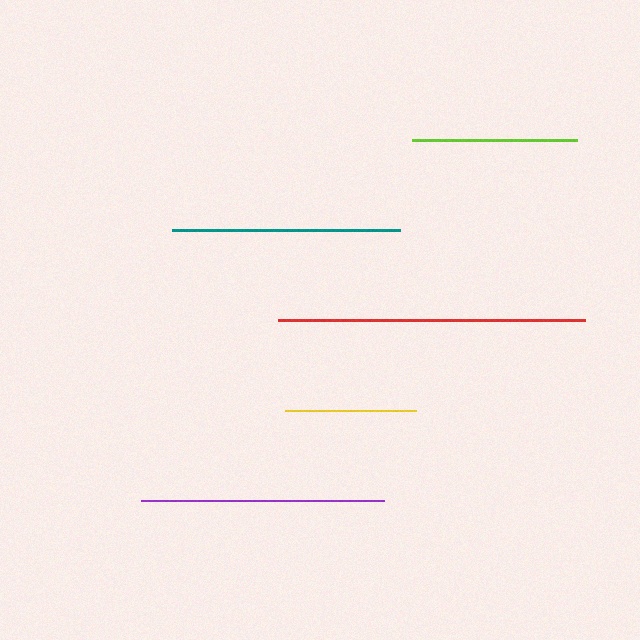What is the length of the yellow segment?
The yellow segment is approximately 131 pixels long.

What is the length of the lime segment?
The lime segment is approximately 165 pixels long.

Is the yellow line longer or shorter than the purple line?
The purple line is longer than the yellow line.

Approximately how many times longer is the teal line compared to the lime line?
The teal line is approximately 1.4 times the length of the lime line.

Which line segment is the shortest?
The yellow line is the shortest at approximately 131 pixels.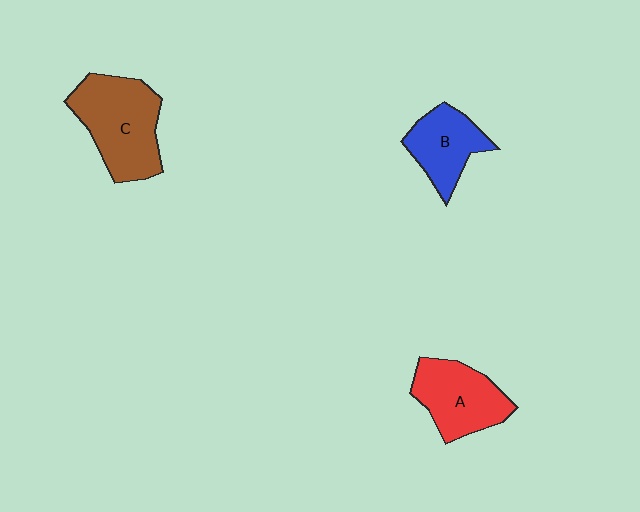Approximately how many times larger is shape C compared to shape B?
Approximately 1.6 times.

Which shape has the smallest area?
Shape B (blue).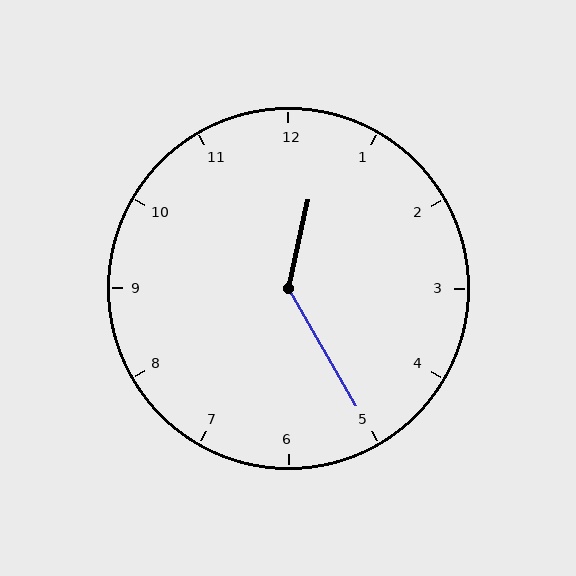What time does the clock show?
12:25.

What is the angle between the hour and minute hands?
Approximately 138 degrees.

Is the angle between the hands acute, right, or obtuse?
It is obtuse.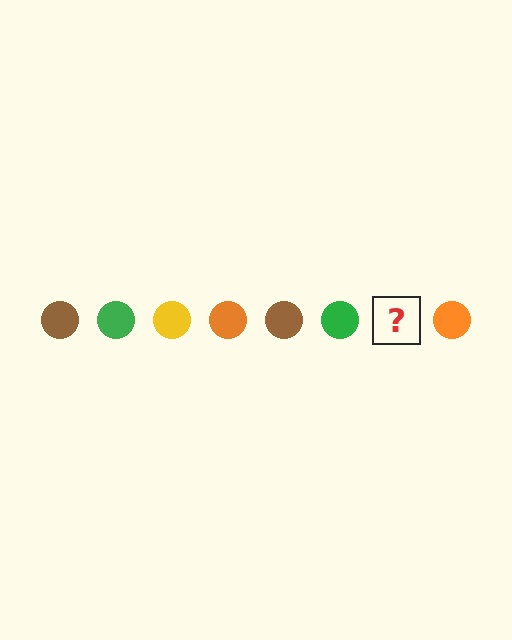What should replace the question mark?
The question mark should be replaced with a yellow circle.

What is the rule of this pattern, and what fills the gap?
The rule is that the pattern cycles through brown, green, yellow, orange circles. The gap should be filled with a yellow circle.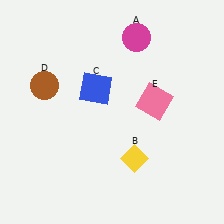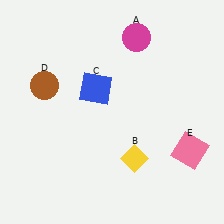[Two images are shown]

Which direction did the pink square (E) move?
The pink square (E) moved down.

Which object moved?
The pink square (E) moved down.